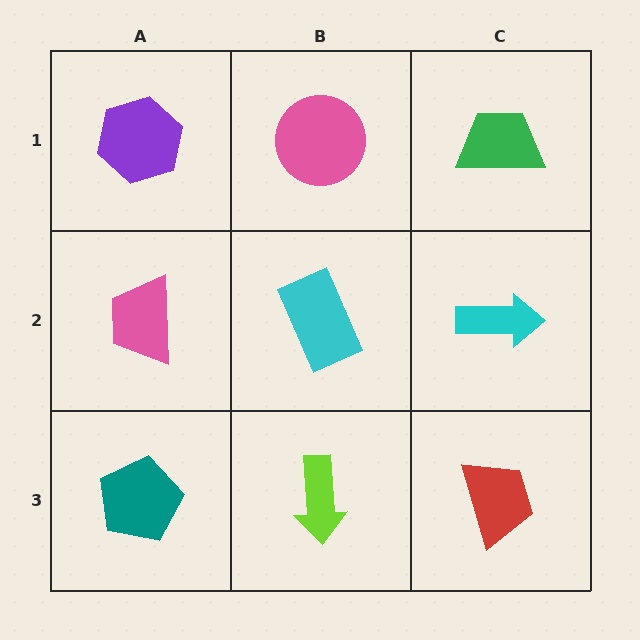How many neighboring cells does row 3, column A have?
2.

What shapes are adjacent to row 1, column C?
A cyan arrow (row 2, column C), a pink circle (row 1, column B).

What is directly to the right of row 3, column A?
A lime arrow.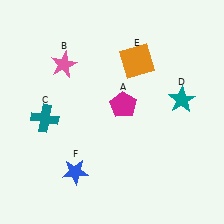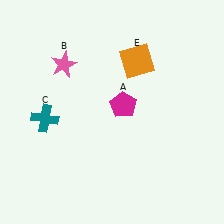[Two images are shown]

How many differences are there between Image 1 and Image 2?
There are 2 differences between the two images.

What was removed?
The blue star (F), the teal star (D) were removed in Image 2.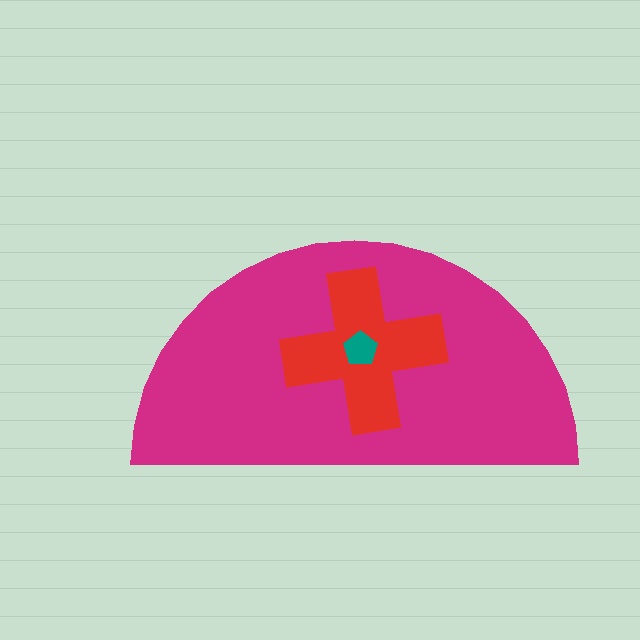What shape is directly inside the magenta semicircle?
The red cross.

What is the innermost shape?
The teal pentagon.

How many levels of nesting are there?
3.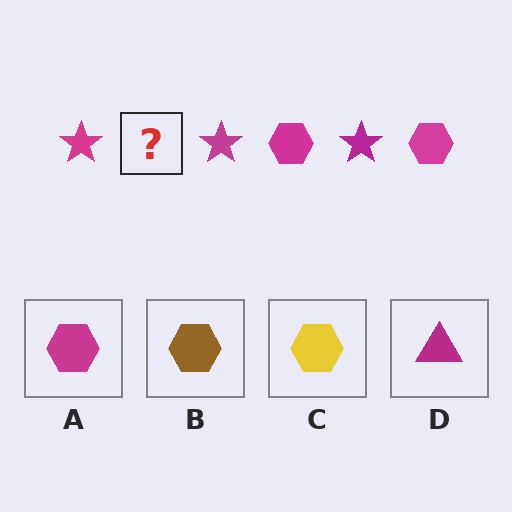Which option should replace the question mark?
Option A.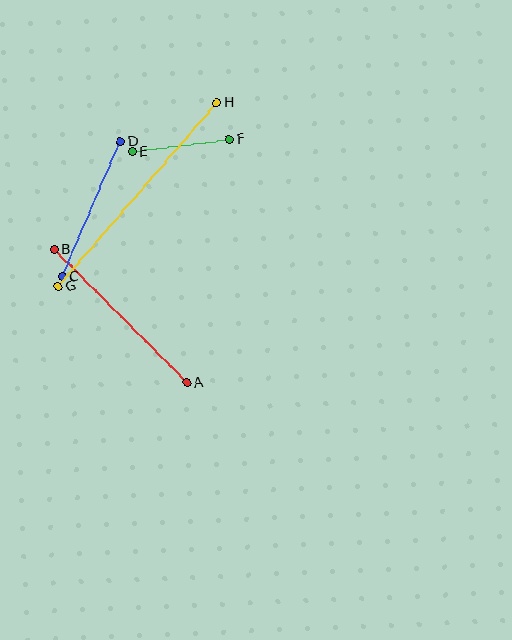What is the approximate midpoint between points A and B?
The midpoint is at approximately (120, 316) pixels.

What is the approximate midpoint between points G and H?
The midpoint is at approximately (137, 194) pixels.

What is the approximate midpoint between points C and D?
The midpoint is at approximately (91, 209) pixels.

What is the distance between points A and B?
The distance is approximately 188 pixels.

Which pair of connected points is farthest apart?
Points G and H are farthest apart.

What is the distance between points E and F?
The distance is approximately 98 pixels.